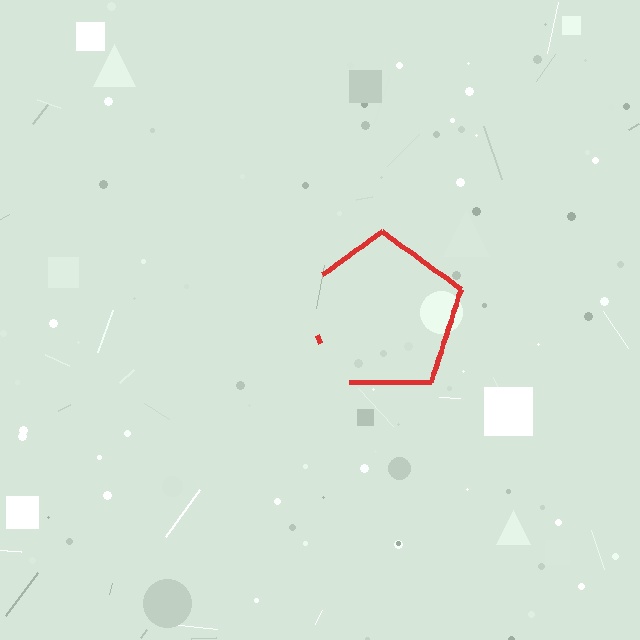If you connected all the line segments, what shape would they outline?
They would outline a pentagon.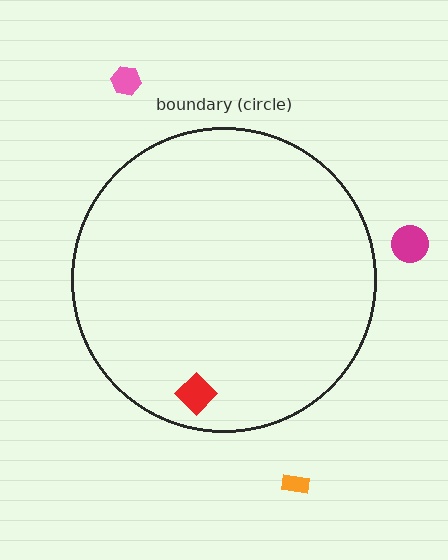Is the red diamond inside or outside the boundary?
Inside.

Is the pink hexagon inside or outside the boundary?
Outside.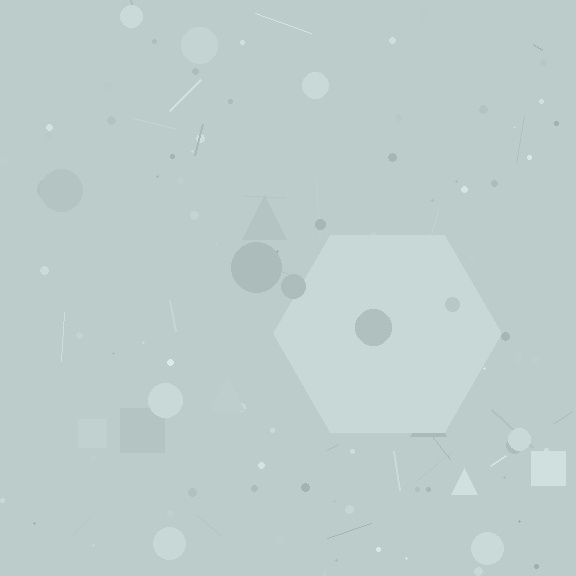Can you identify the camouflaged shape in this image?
The camouflaged shape is a hexagon.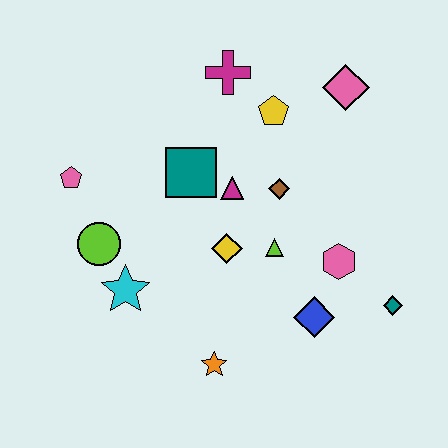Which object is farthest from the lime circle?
The teal diamond is farthest from the lime circle.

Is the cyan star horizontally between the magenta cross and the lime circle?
Yes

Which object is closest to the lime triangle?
The yellow diamond is closest to the lime triangle.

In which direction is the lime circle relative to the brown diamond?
The lime circle is to the left of the brown diamond.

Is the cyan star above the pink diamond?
No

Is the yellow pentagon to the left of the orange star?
No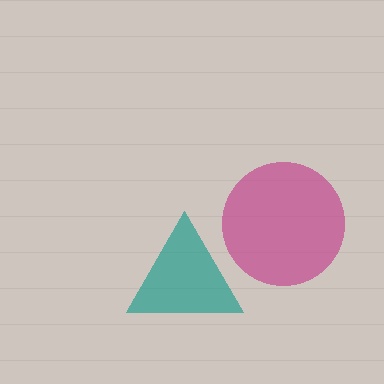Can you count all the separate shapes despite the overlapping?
Yes, there are 2 separate shapes.